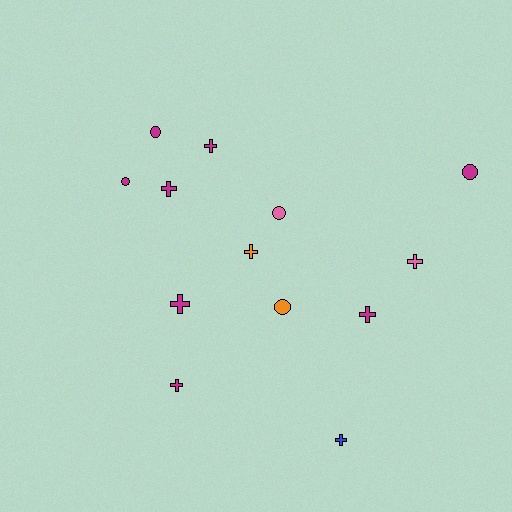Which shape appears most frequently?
Cross, with 8 objects.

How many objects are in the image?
There are 13 objects.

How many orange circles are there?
There is 1 orange circle.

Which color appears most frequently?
Magenta, with 8 objects.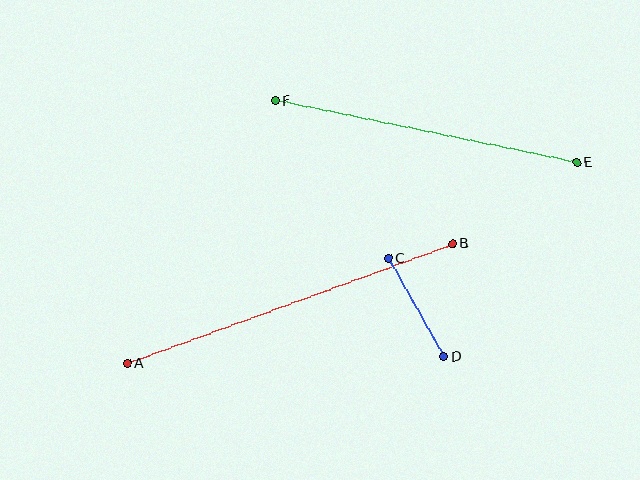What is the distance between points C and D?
The distance is approximately 113 pixels.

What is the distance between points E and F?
The distance is approximately 308 pixels.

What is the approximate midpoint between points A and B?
The midpoint is at approximately (290, 303) pixels.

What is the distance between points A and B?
The distance is approximately 347 pixels.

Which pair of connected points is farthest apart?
Points A and B are farthest apart.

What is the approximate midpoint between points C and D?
The midpoint is at approximately (416, 308) pixels.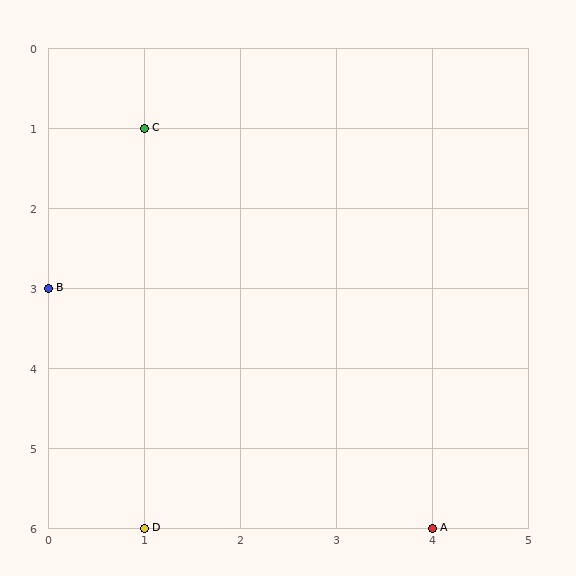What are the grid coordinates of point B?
Point B is at grid coordinates (0, 3).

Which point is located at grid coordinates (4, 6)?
Point A is at (4, 6).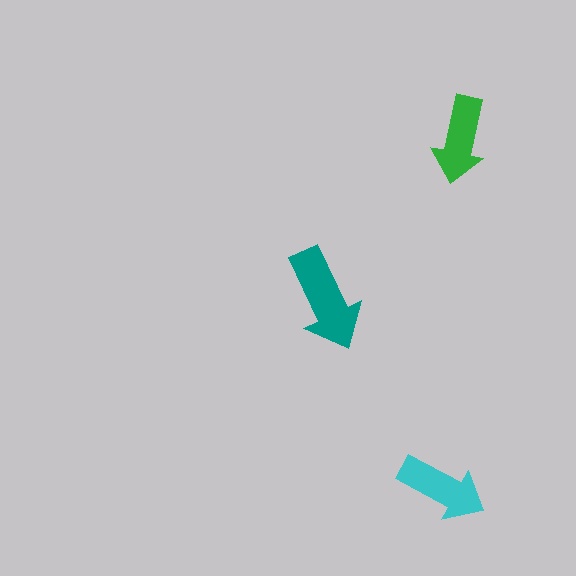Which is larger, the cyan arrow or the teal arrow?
The teal one.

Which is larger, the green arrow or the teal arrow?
The teal one.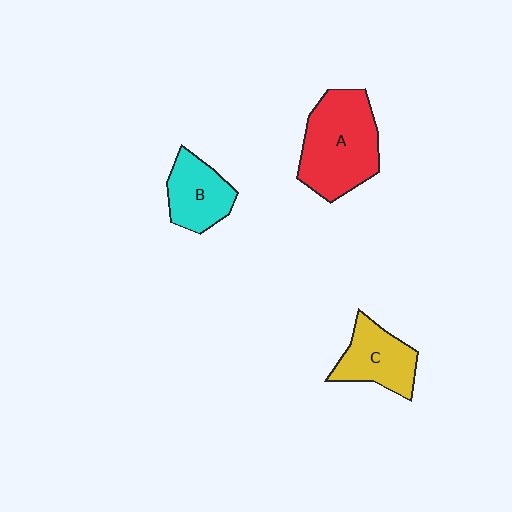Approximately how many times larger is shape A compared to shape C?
Approximately 1.6 times.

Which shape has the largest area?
Shape A (red).